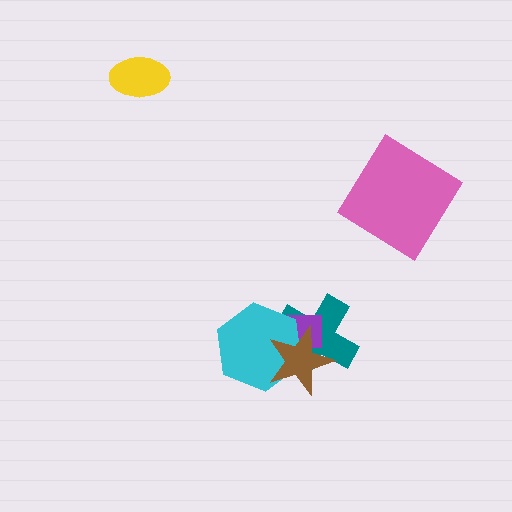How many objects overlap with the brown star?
3 objects overlap with the brown star.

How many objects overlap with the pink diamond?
0 objects overlap with the pink diamond.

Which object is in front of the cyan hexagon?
The brown star is in front of the cyan hexagon.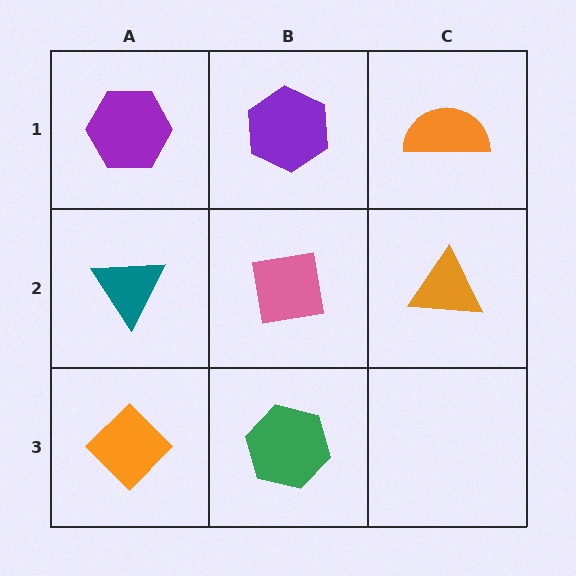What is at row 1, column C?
An orange semicircle.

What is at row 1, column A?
A purple hexagon.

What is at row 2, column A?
A teal triangle.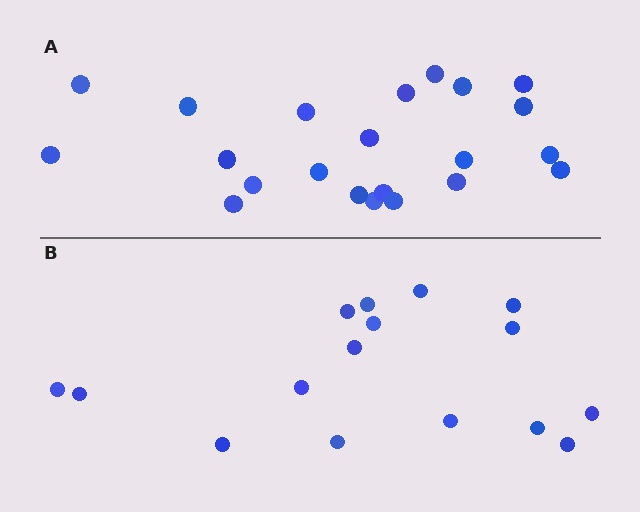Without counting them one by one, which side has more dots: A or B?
Region A (the top region) has more dots.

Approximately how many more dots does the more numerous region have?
Region A has about 6 more dots than region B.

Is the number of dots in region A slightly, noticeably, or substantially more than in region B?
Region A has noticeably more, but not dramatically so. The ratio is roughly 1.4 to 1.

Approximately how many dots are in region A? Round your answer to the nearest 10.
About 20 dots. (The exact count is 22, which rounds to 20.)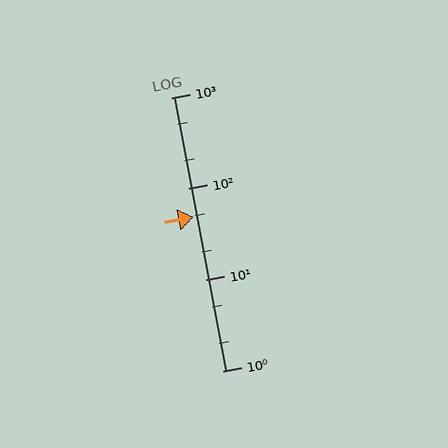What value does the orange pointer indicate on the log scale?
The pointer indicates approximately 49.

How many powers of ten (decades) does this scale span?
The scale spans 3 decades, from 1 to 1000.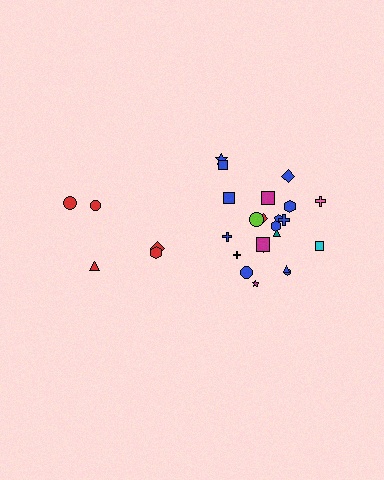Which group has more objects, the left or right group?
The right group.